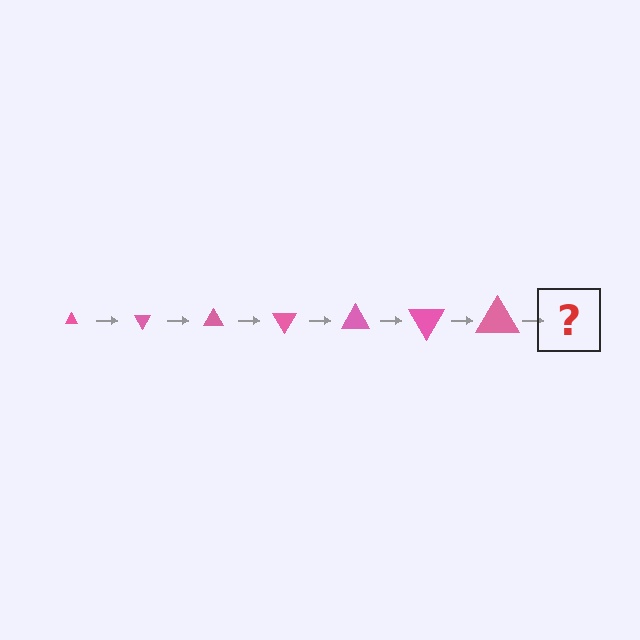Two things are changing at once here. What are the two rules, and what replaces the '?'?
The two rules are that the triangle grows larger each step and it rotates 60 degrees each step. The '?' should be a triangle, larger than the previous one and rotated 420 degrees from the start.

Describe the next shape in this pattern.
It should be a triangle, larger than the previous one and rotated 420 degrees from the start.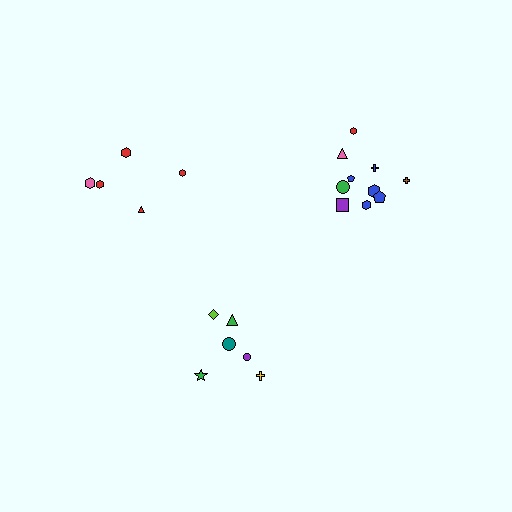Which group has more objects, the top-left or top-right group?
The top-right group.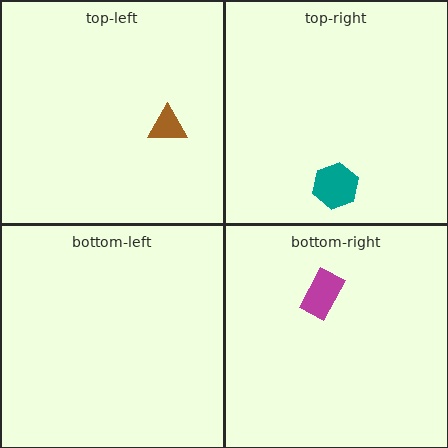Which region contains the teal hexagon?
The top-right region.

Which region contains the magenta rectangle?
The bottom-right region.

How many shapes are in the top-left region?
1.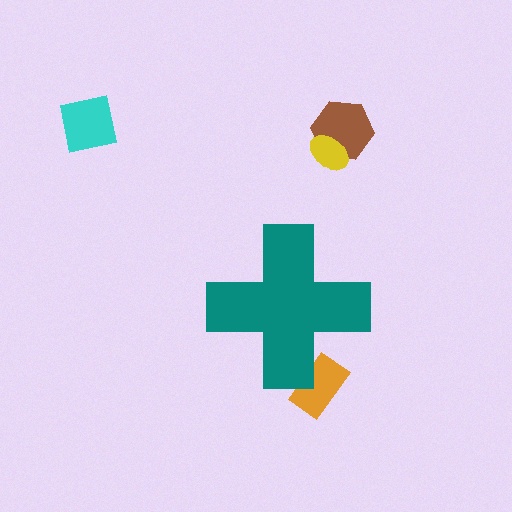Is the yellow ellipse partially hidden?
No, the yellow ellipse is fully visible.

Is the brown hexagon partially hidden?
No, the brown hexagon is fully visible.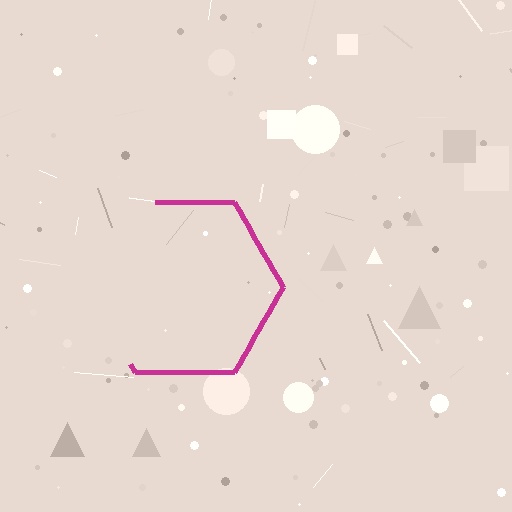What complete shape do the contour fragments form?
The contour fragments form a hexagon.